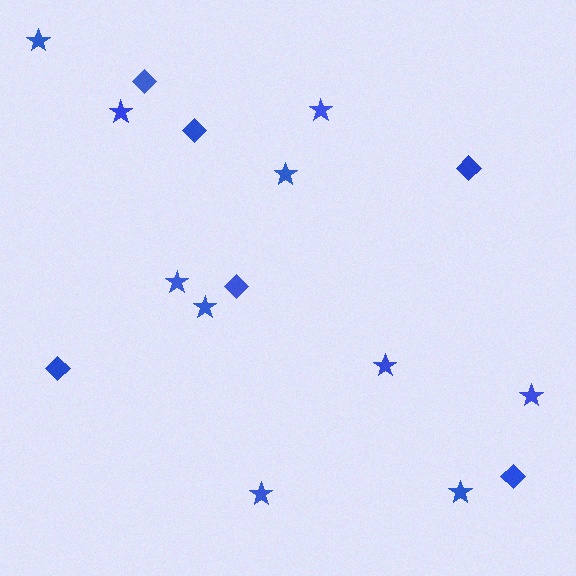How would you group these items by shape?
There are 2 groups: one group of stars (10) and one group of diamonds (6).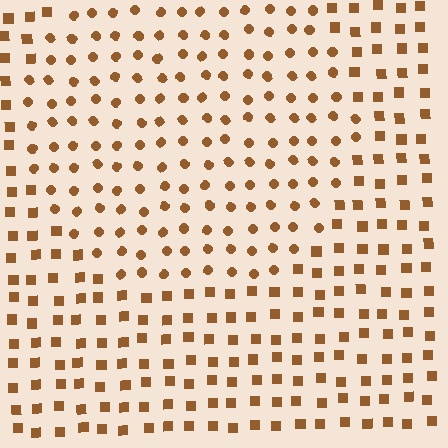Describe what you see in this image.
The image is filled with small brown elements arranged in a uniform grid. A circle-shaped region contains circles, while the surrounding area contains squares. The boundary is defined purely by the change in element shape.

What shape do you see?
I see a circle.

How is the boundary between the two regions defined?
The boundary is defined by a change in element shape: circles inside vs. squares outside. All elements share the same color and spacing.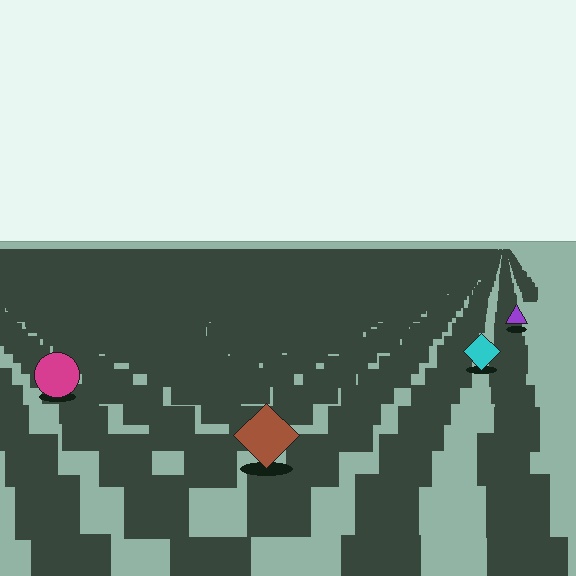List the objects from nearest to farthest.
From nearest to farthest: the brown diamond, the magenta circle, the cyan diamond, the purple triangle.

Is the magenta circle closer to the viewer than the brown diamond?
No. The brown diamond is closer — you can tell from the texture gradient: the ground texture is coarser near it.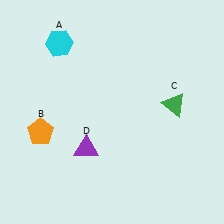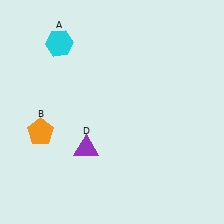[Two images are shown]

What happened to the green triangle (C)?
The green triangle (C) was removed in Image 2. It was in the top-right area of Image 1.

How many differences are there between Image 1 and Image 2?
There is 1 difference between the two images.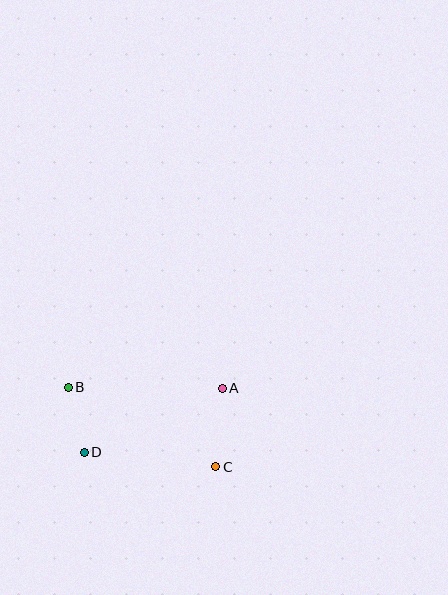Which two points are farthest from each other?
Points B and C are farthest from each other.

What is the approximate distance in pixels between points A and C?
The distance between A and C is approximately 79 pixels.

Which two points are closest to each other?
Points B and D are closest to each other.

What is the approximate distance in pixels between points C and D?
The distance between C and D is approximately 132 pixels.